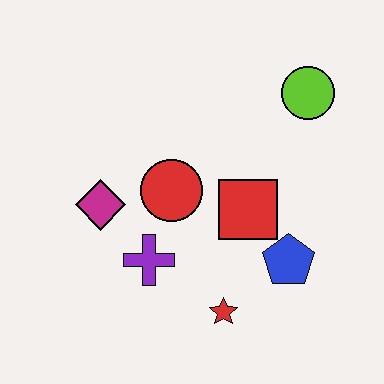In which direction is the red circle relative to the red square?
The red circle is to the left of the red square.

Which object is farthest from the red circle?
The lime circle is farthest from the red circle.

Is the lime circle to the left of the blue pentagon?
No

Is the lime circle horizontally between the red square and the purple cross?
No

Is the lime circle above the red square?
Yes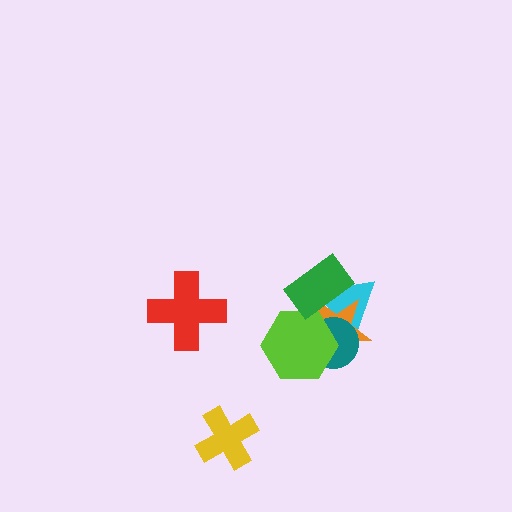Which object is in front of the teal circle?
The lime hexagon is in front of the teal circle.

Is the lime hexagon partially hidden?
Yes, it is partially covered by another shape.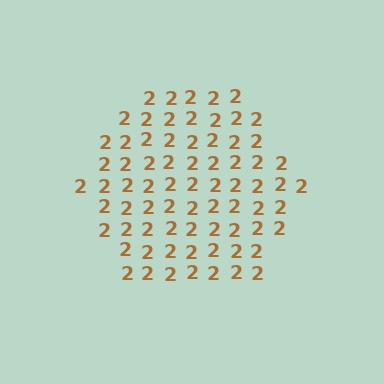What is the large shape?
The large shape is a hexagon.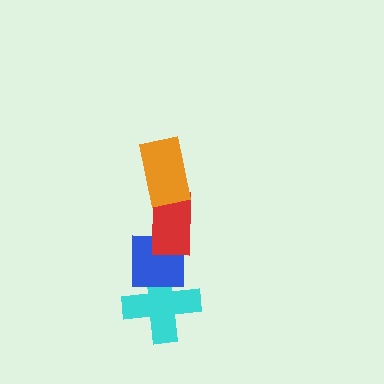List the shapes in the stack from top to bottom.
From top to bottom: the orange rectangle, the red rectangle, the blue square, the cyan cross.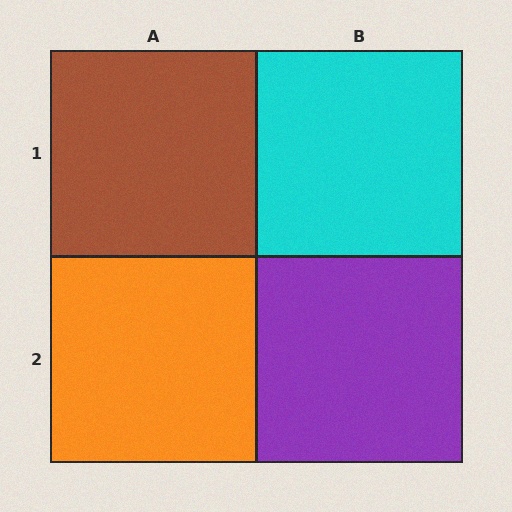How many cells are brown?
1 cell is brown.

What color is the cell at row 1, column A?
Brown.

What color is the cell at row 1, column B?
Cyan.